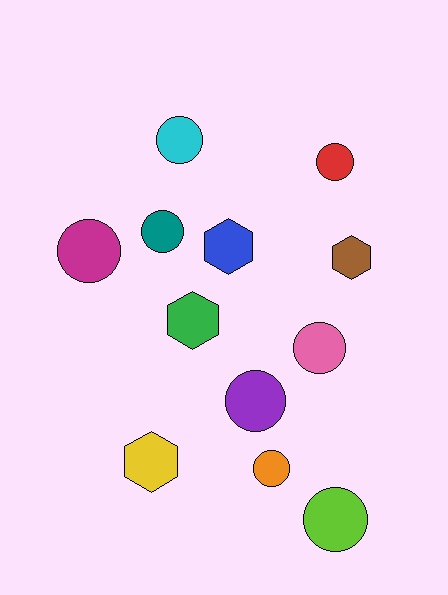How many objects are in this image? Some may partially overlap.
There are 12 objects.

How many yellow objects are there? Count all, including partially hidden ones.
There is 1 yellow object.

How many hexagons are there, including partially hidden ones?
There are 4 hexagons.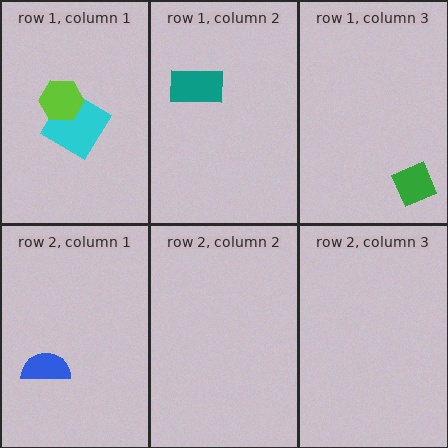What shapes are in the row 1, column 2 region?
The teal rectangle.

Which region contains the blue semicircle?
The row 2, column 1 region.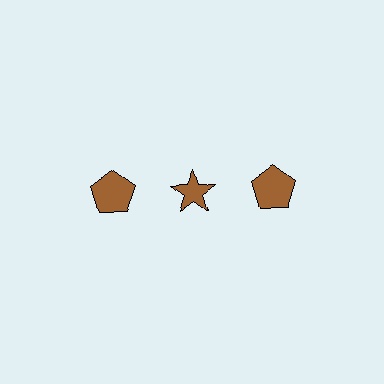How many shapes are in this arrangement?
There are 3 shapes arranged in a grid pattern.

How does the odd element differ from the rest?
It has a different shape: star instead of pentagon.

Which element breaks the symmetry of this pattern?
The brown star in the top row, second from left column breaks the symmetry. All other shapes are brown pentagons.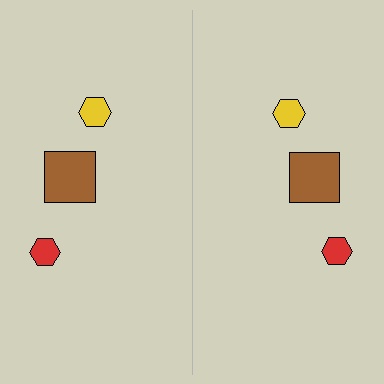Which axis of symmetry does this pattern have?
The pattern has a vertical axis of symmetry running through the center of the image.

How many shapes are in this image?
There are 6 shapes in this image.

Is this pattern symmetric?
Yes, this pattern has bilateral (reflection) symmetry.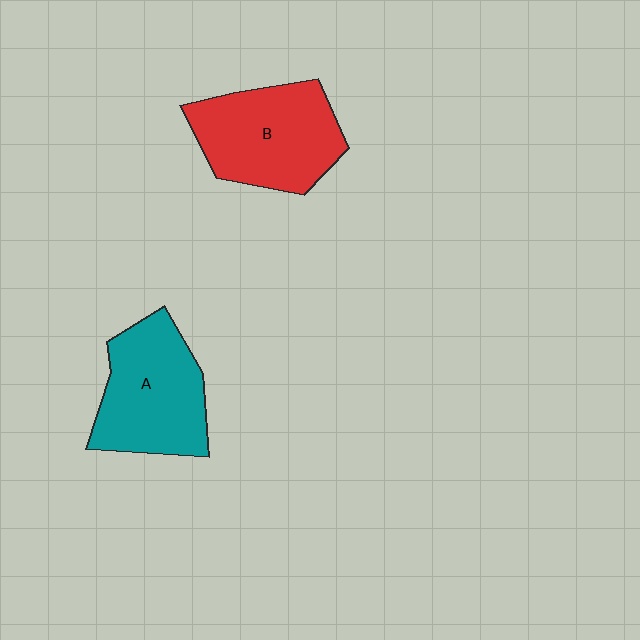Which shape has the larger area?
Shape B (red).